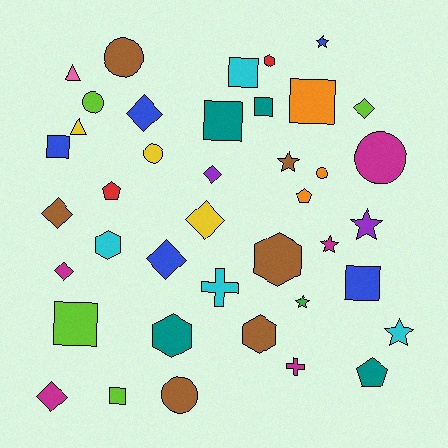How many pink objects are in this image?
There is 1 pink object.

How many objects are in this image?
There are 40 objects.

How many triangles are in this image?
There are 2 triangles.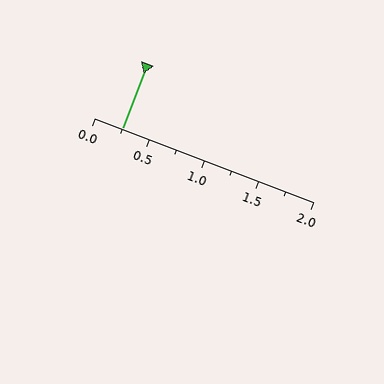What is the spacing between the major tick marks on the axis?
The major ticks are spaced 0.5 apart.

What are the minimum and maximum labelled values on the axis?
The axis runs from 0.0 to 2.0.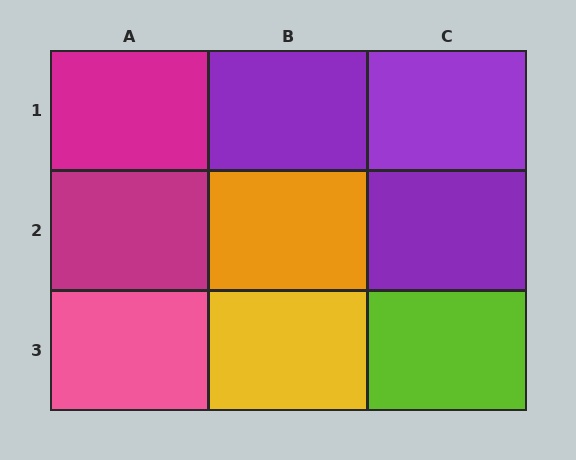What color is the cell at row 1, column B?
Purple.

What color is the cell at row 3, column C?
Lime.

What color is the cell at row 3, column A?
Pink.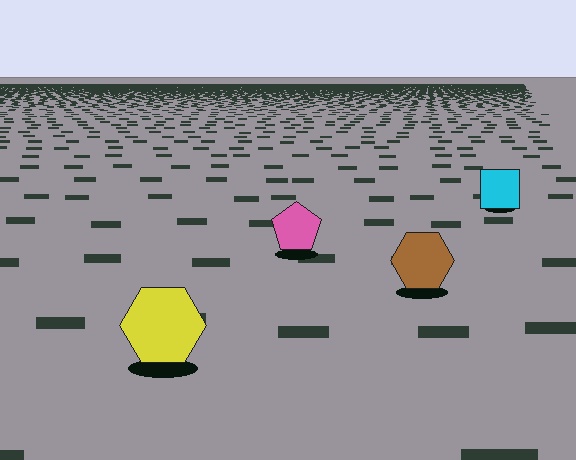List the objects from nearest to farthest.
From nearest to farthest: the yellow hexagon, the brown hexagon, the pink pentagon, the cyan square.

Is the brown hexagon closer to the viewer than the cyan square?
Yes. The brown hexagon is closer — you can tell from the texture gradient: the ground texture is coarser near it.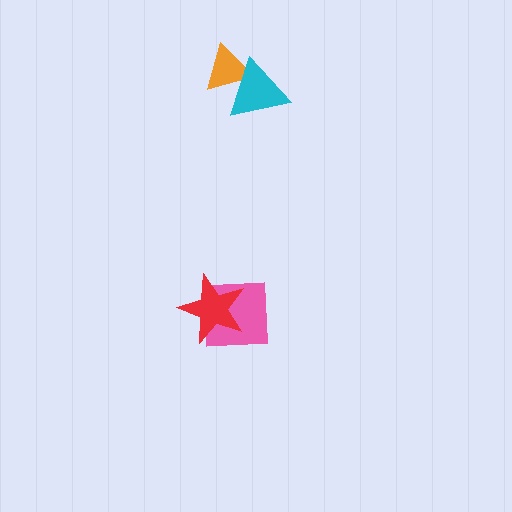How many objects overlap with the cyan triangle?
1 object overlaps with the cyan triangle.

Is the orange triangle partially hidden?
Yes, it is partially covered by another shape.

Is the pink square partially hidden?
Yes, it is partially covered by another shape.